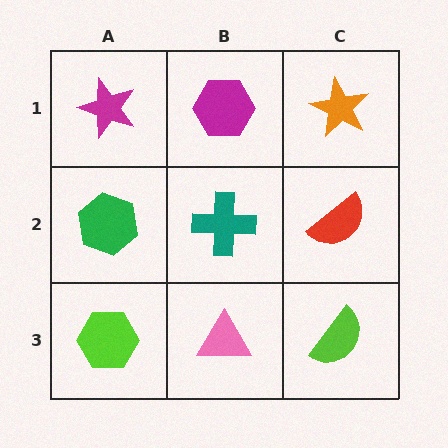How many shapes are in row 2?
3 shapes.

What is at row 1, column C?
An orange star.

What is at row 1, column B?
A magenta hexagon.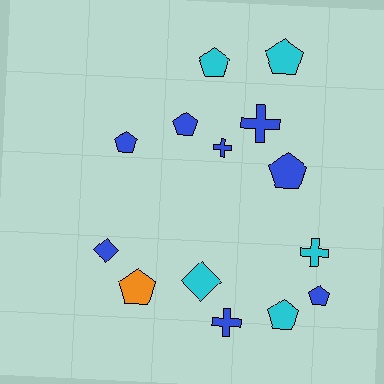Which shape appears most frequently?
Pentagon, with 8 objects.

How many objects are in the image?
There are 14 objects.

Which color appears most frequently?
Blue, with 8 objects.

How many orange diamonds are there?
There are no orange diamonds.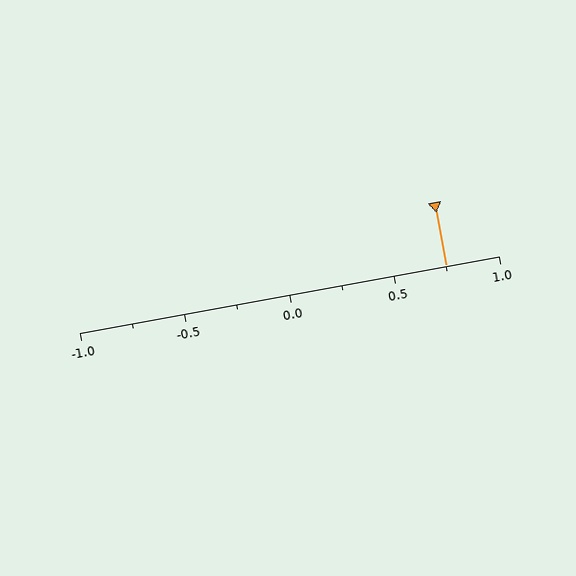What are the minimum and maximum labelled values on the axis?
The axis runs from -1.0 to 1.0.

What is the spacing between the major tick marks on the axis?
The major ticks are spaced 0.5 apart.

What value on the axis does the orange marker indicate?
The marker indicates approximately 0.75.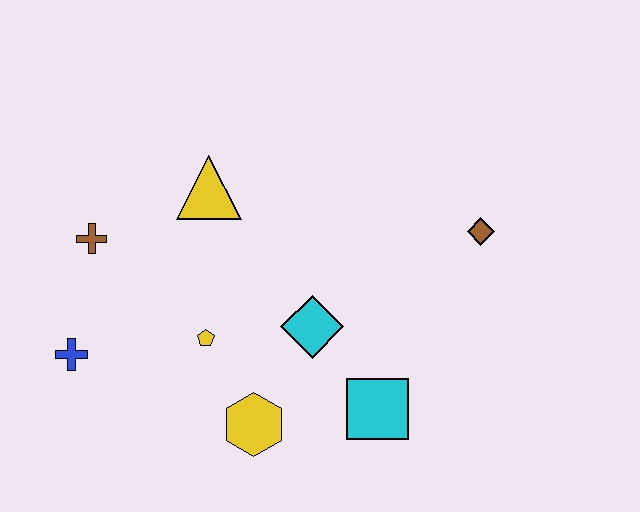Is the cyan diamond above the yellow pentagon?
Yes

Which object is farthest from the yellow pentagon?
The brown diamond is farthest from the yellow pentagon.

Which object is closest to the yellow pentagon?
The yellow hexagon is closest to the yellow pentagon.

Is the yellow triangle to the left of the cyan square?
Yes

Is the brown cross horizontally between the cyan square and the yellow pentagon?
No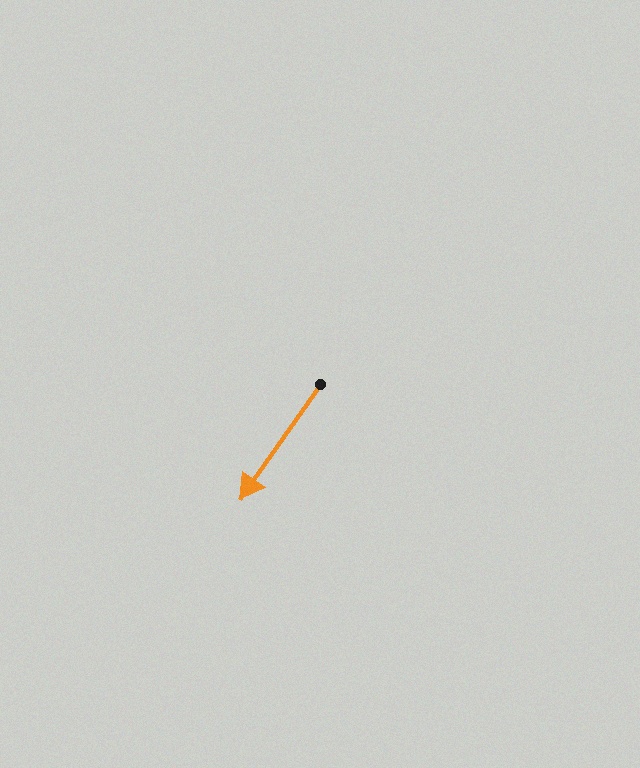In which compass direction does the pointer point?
Southwest.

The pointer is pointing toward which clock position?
Roughly 7 o'clock.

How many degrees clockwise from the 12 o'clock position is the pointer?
Approximately 215 degrees.